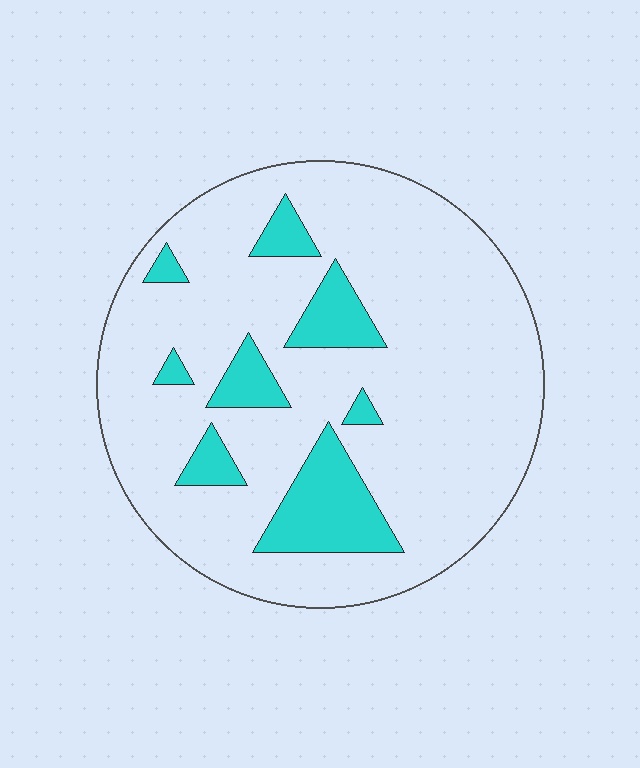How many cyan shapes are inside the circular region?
8.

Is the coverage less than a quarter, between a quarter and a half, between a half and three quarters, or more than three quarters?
Less than a quarter.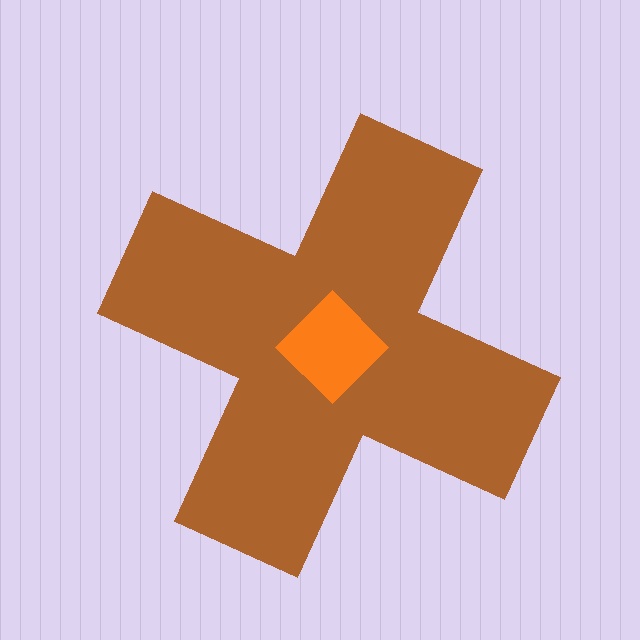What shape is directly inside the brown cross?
The orange diamond.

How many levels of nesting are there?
2.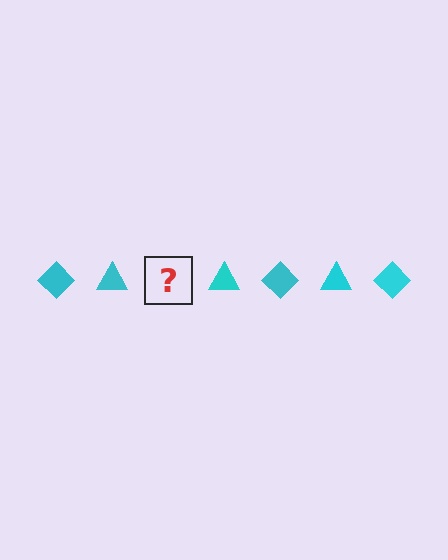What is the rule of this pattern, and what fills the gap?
The rule is that the pattern cycles through diamond, triangle shapes in cyan. The gap should be filled with a cyan diamond.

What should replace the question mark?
The question mark should be replaced with a cyan diamond.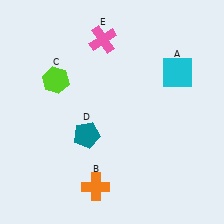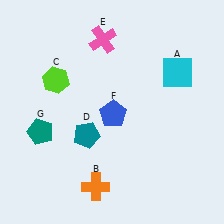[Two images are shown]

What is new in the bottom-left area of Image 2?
A teal pentagon (G) was added in the bottom-left area of Image 2.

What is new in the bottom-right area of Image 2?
A blue pentagon (F) was added in the bottom-right area of Image 2.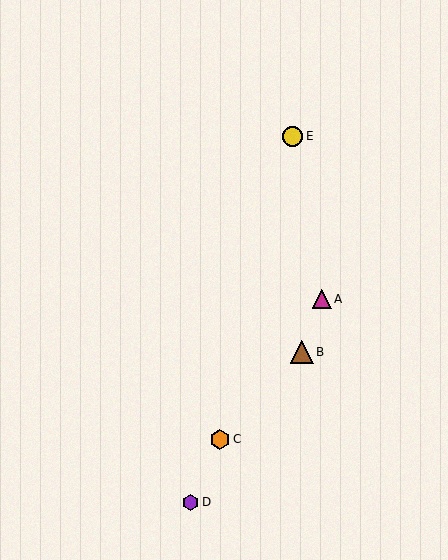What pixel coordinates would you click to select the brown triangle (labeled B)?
Click at (302, 352) to select the brown triangle B.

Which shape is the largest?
The brown triangle (labeled B) is the largest.